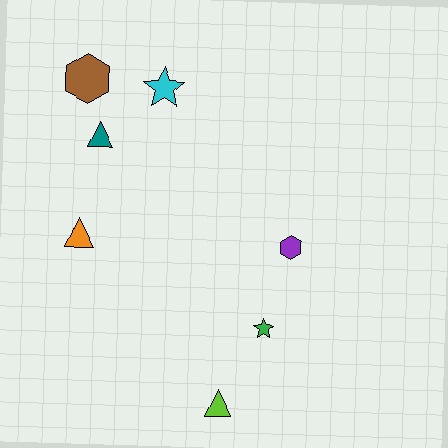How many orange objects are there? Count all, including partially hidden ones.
There is 1 orange object.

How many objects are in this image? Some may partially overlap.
There are 7 objects.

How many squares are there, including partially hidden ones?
There are no squares.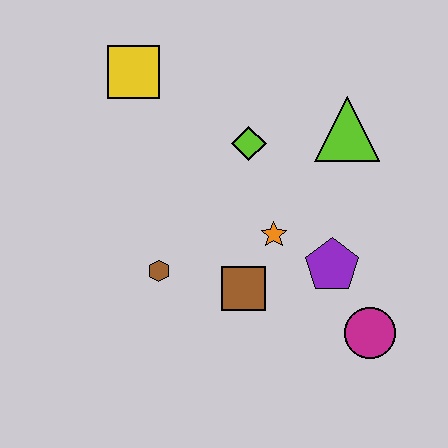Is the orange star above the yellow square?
No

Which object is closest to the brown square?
The orange star is closest to the brown square.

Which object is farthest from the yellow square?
The magenta circle is farthest from the yellow square.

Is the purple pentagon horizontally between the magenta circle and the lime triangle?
No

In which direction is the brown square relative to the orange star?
The brown square is below the orange star.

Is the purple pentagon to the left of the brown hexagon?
No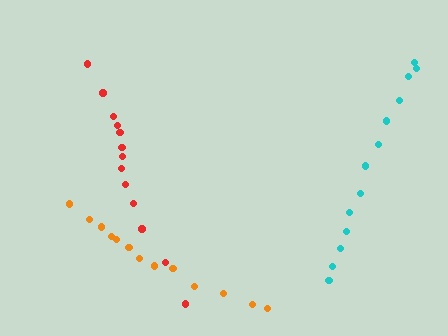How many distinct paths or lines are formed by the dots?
There are 3 distinct paths.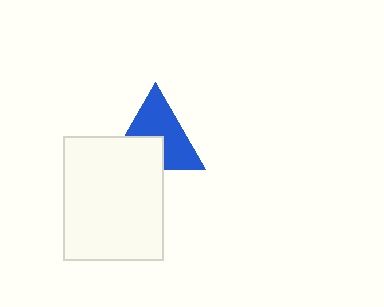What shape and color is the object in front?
The object in front is a white rectangle.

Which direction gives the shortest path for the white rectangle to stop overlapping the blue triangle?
Moving down gives the shortest separation.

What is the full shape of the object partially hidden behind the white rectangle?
The partially hidden object is a blue triangle.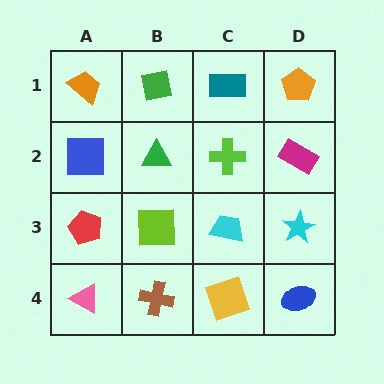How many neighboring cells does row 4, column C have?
3.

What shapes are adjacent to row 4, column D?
A cyan star (row 3, column D), a yellow square (row 4, column C).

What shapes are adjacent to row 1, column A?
A blue square (row 2, column A), a green square (row 1, column B).